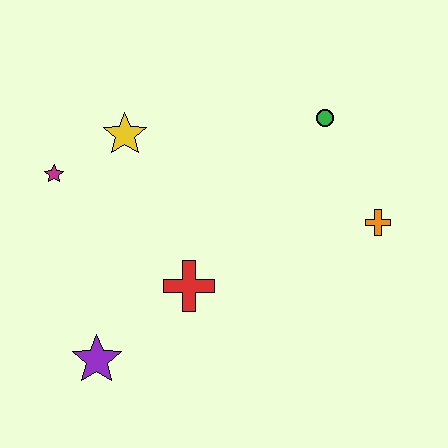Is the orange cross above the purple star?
Yes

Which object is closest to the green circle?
The orange cross is closest to the green circle.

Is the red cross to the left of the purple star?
No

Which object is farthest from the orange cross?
The magenta star is farthest from the orange cross.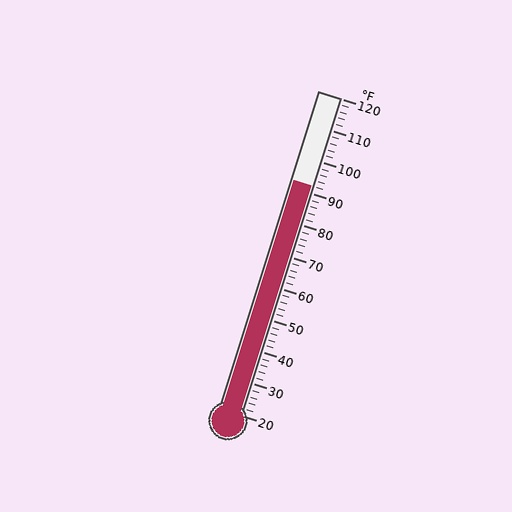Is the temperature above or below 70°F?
The temperature is above 70°F.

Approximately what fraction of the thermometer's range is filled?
The thermometer is filled to approximately 70% of its range.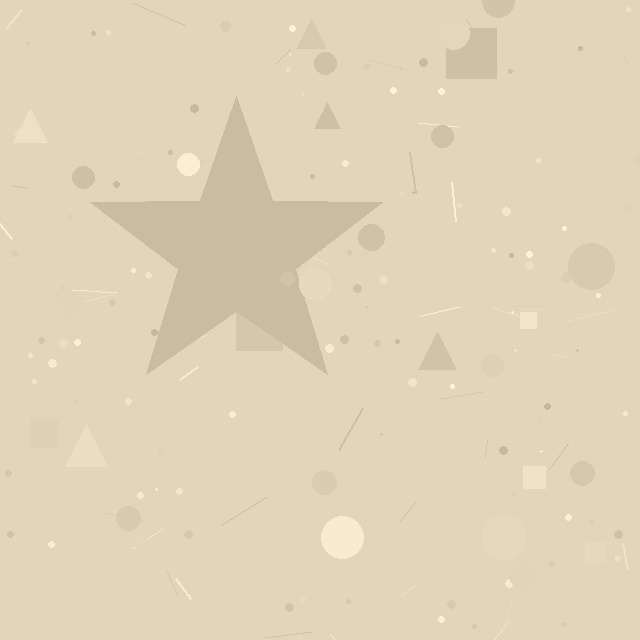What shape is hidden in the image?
A star is hidden in the image.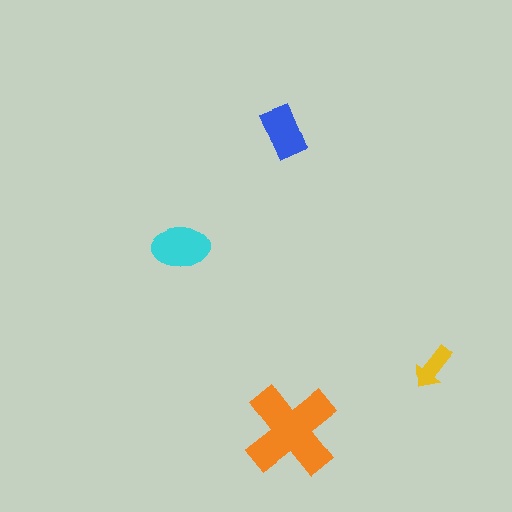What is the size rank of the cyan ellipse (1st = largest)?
2nd.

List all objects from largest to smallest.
The orange cross, the cyan ellipse, the blue rectangle, the yellow arrow.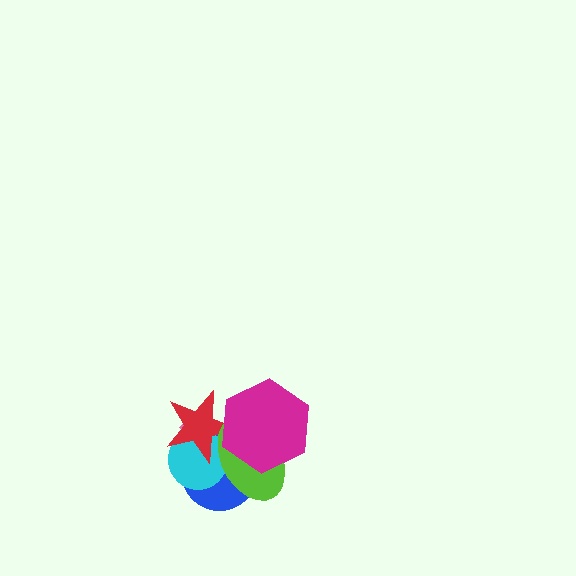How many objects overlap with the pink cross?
5 objects overlap with the pink cross.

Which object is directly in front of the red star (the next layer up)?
The lime ellipse is directly in front of the red star.